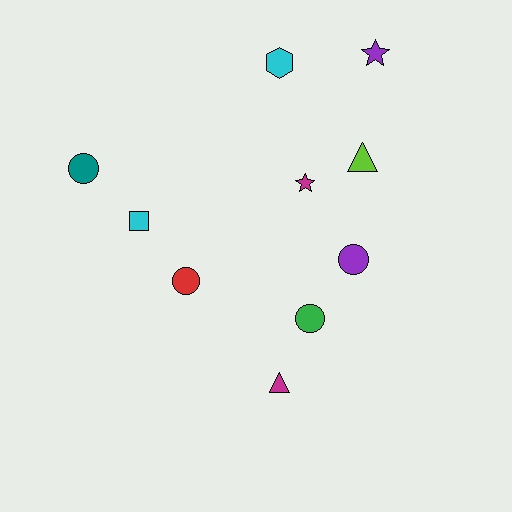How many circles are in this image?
There are 4 circles.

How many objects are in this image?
There are 10 objects.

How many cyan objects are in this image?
There are 2 cyan objects.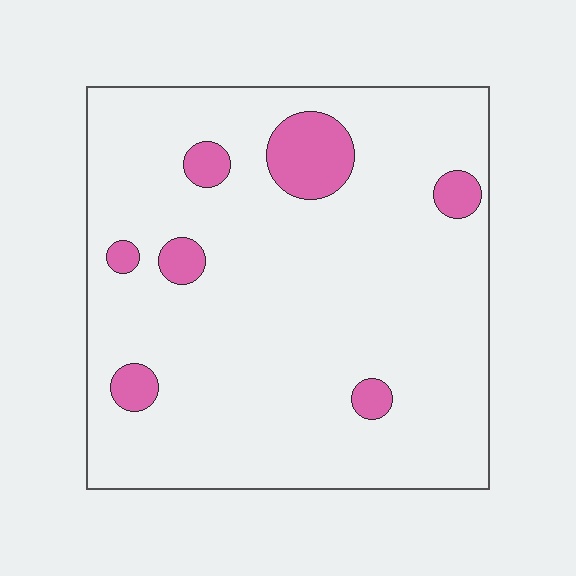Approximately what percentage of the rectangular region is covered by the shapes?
Approximately 10%.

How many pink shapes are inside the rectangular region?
7.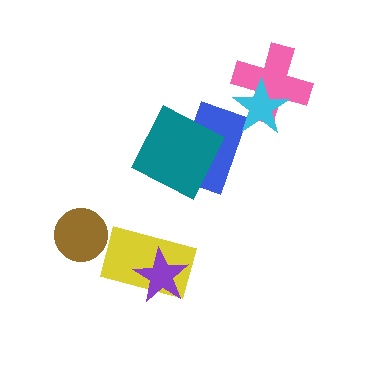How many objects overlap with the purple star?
1 object overlaps with the purple star.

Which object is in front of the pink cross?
The cyan star is in front of the pink cross.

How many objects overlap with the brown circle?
0 objects overlap with the brown circle.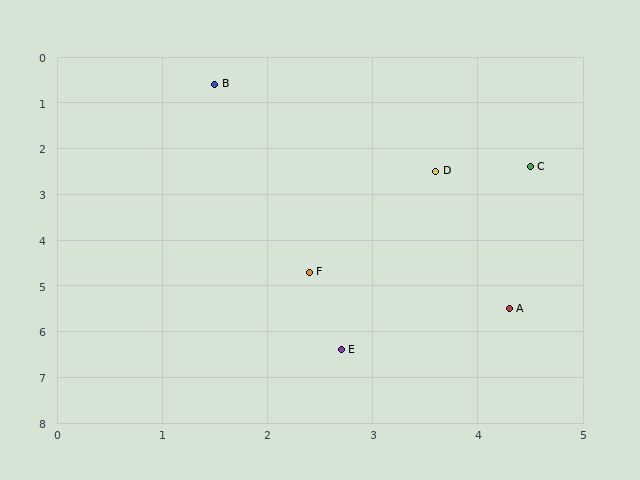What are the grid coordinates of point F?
Point F is at approximately (2.4, 4.7).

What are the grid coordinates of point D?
Point D is at approximately (3.6, 2.5).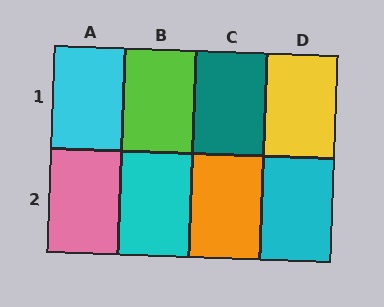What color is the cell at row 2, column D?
Cyan.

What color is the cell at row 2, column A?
Pink.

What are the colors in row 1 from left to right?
Cyan, lime, teal, yellow.